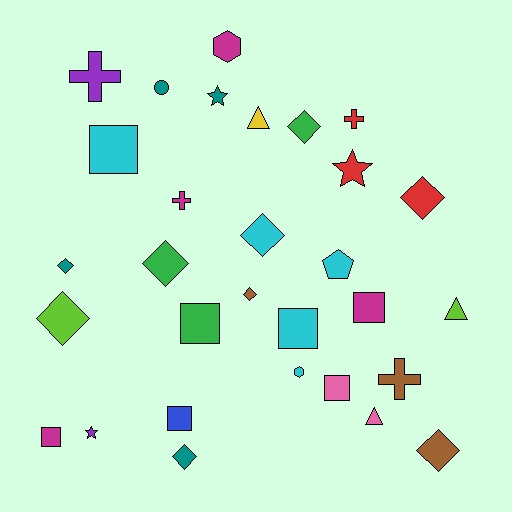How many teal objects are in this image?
There are 4 teal objects.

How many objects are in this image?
There are 30 objects.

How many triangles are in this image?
There are 3 triangles.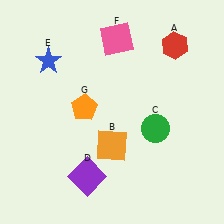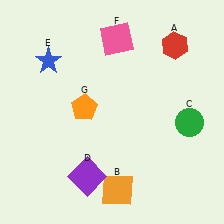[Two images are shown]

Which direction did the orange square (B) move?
The orange square (B) moved down.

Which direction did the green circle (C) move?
The green circle (C) moved right.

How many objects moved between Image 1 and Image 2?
2 objects moved between the two images.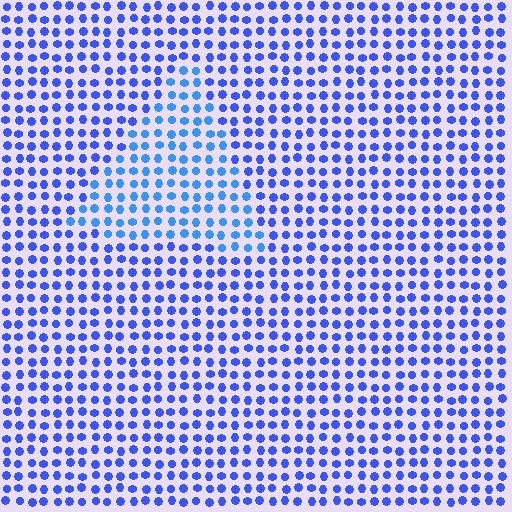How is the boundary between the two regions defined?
The boundary is defined purely by a slight shift in hue (about 22 degrees). Spacing, size, and orientation are identical on both sides.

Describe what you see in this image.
The image is filled with small blue elements in a uniform arrangement. A triangle-shaped region is visible where the elements are tinted to a slightly different hue, forming a subtle color boundary.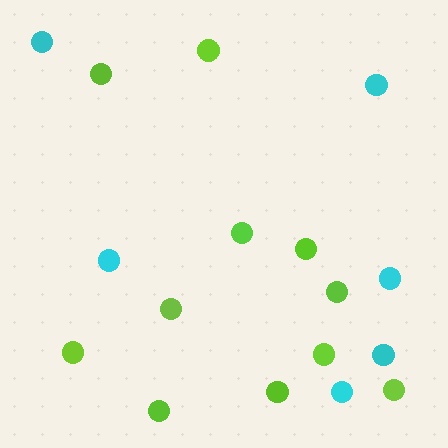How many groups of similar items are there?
There are 2 groups: one group of lime circles (11) and one group of cyan circles (6).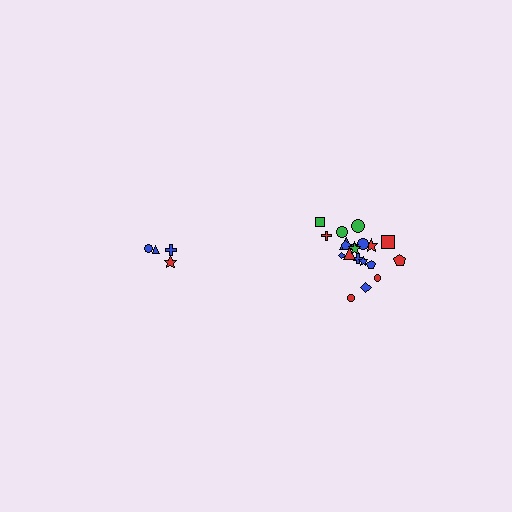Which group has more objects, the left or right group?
The right group.